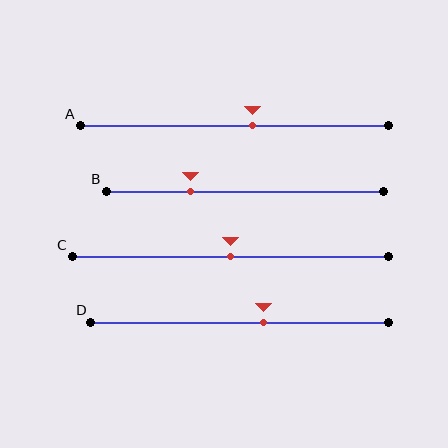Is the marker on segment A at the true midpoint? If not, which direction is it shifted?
No, the marker on segment A is shifted to the right by about 6% of the segment length.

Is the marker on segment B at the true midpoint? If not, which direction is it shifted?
No, the marker on segment B is shifted to the left by about 20% of the segment length.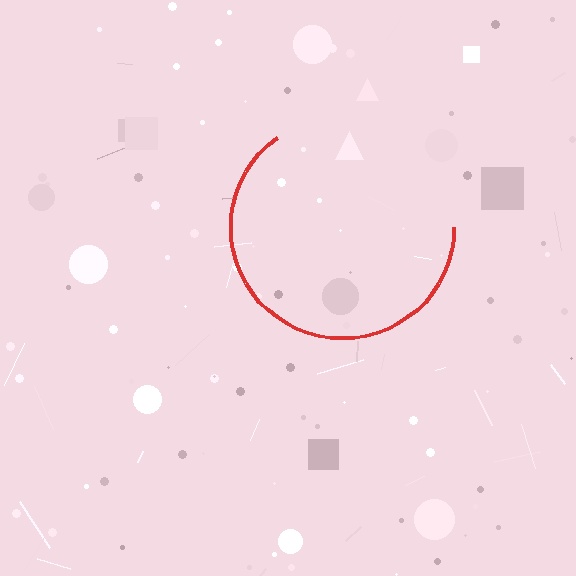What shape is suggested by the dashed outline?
The dashed outline suggests a circle.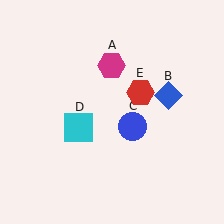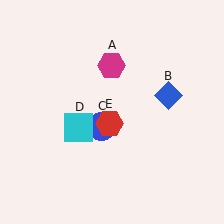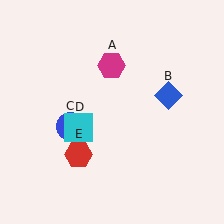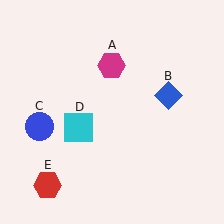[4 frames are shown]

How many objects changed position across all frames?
2 objects changed position: blue circle (object C), red hexagon (object E).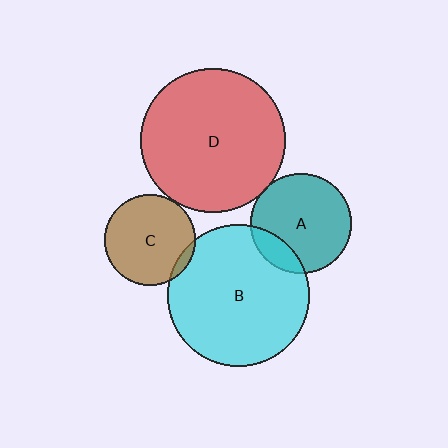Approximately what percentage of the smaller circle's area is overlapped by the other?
Approximately 15%.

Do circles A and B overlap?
Yes.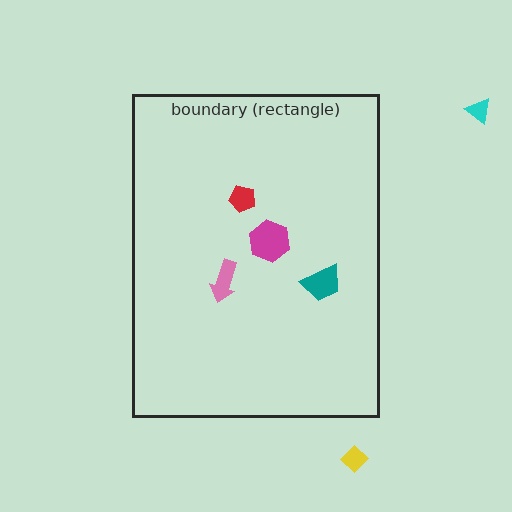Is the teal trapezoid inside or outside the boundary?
Inside.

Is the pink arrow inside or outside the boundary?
Inside.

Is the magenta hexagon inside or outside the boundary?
Inside.